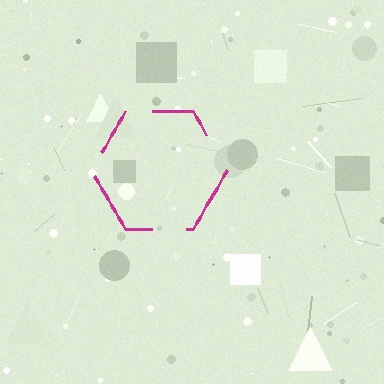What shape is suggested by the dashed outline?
The dashed outline suggests a hexagon.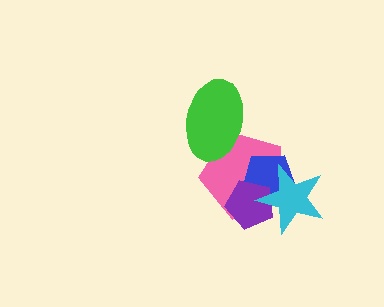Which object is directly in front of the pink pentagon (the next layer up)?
The blue pentagon is directly in front of the pink pentagon.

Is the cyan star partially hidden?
No, no other shape covers it.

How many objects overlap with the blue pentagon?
3 objects overlap with the blue pentagon.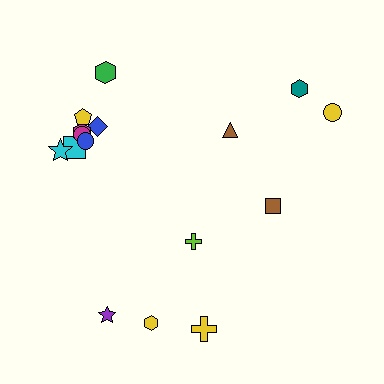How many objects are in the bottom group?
There are 4 objects.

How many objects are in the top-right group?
There are 4 objects.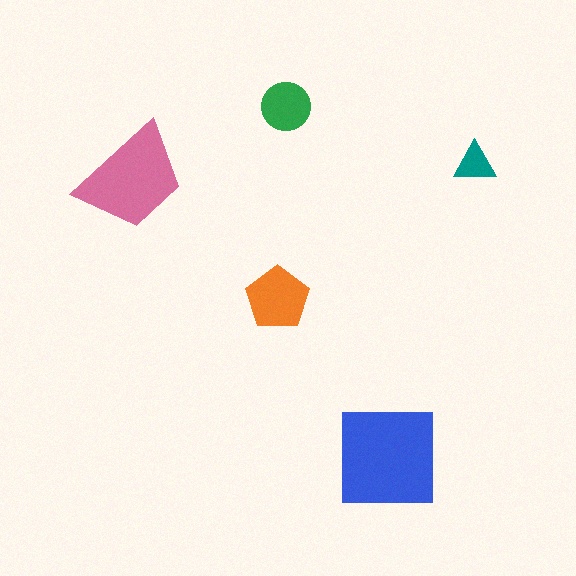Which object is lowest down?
The blue square is bottommost.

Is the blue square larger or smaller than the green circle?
Larger.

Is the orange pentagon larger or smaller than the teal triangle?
Larger.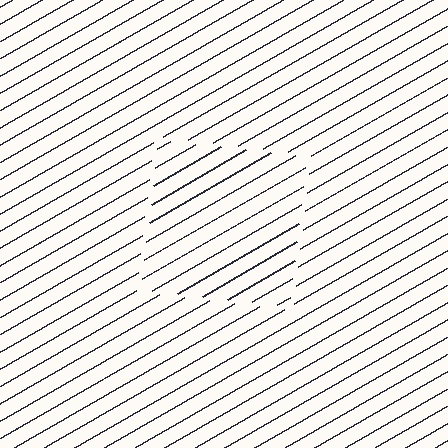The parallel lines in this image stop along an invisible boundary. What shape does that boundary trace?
An illusory square. The interior of the shape contains the same grating, shifted by half a period — the contour is defined by the phase discontinuity where line-ends from the inner and outer gratings abut.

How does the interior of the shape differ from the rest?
The interior of the shape contains the same grating, shifted by half a period — the contour is defined by the phase discontinuity where line-ends from the inner and outer gratings abut.